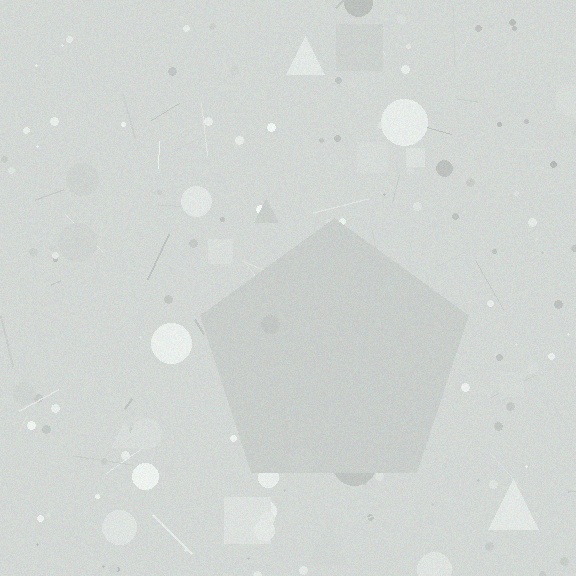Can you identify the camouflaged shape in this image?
The camouflaged shape is a pentagon.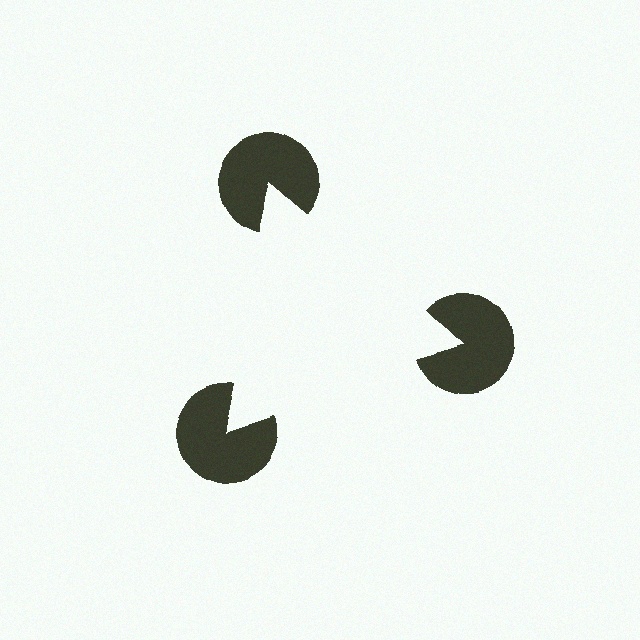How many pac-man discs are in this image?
There are 3 — one at each vertex of the illusory triangle.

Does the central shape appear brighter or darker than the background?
It typically appears slightly brighter than the background, even though no actual brightness change is drawn.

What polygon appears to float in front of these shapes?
An illusory triangle — its edges are inferred from the aligned wedge cuts in the pac-man discs, not physically drawn.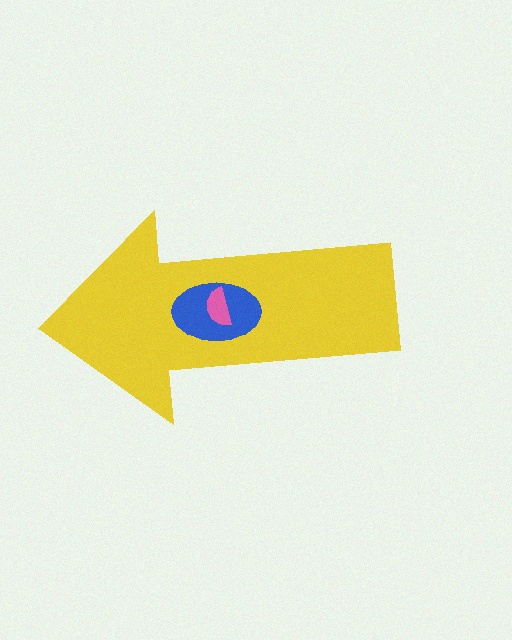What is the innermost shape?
The pink semicircle.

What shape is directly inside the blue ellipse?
The pink semicircle.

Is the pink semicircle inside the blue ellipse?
Yes.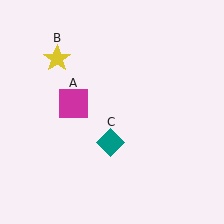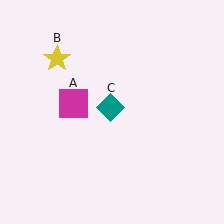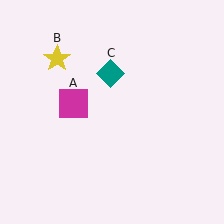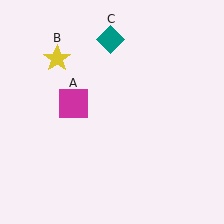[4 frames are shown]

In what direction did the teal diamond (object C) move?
The teal diamond (object C) moved up.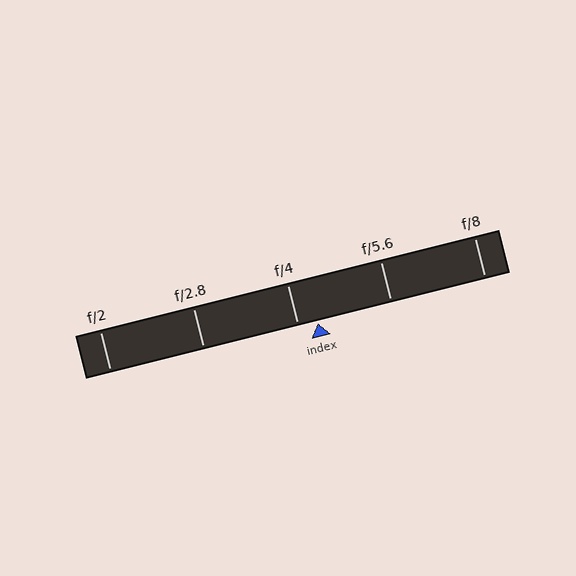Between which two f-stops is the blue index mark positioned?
The index mark is between f/4 and f/5.6.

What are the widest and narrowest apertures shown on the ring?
The widest aperture shown is f/2 and the narrowest is f/8.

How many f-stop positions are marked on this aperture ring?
There are 5 f-stop positions marked.